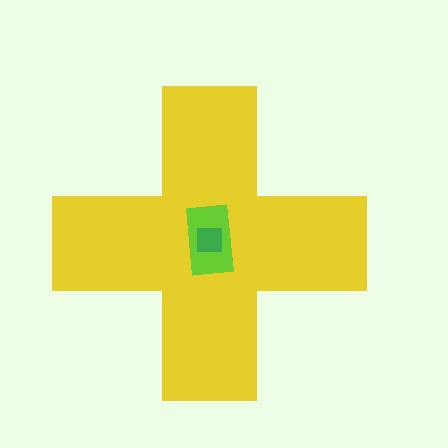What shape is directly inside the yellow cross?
The lime rectangle.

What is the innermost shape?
The green square.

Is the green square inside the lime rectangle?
Yes.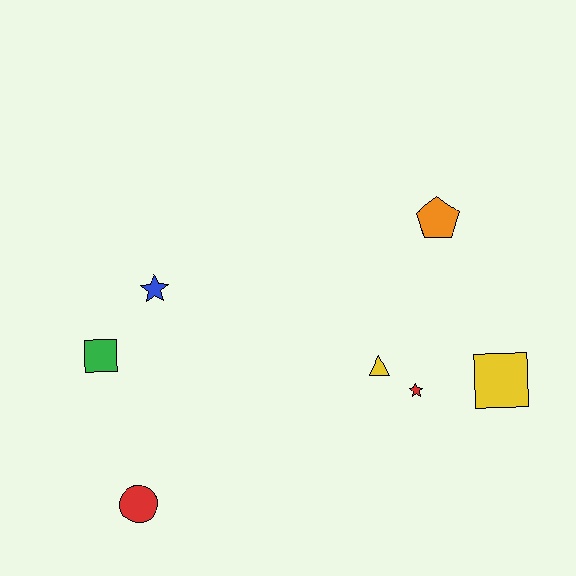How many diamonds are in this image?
There are no diamonds.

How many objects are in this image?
There are 7 objects.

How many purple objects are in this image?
There are no purple objects.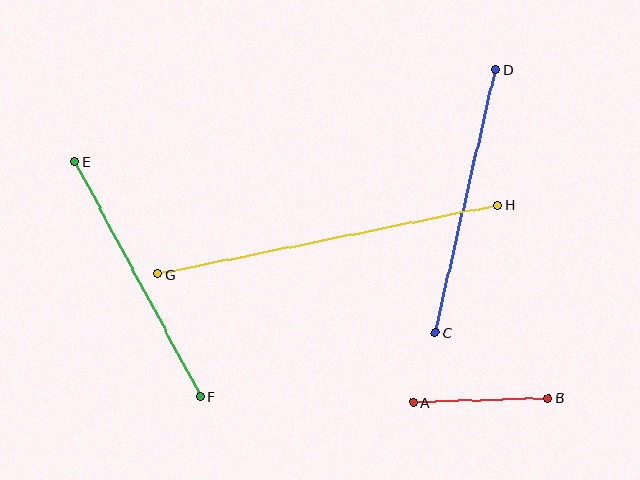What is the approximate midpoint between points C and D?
The midpoint is at approximately (465, 201) pixels.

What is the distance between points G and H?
The distance is approximately 346 pixels.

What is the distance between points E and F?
The distance is approximately 267 pixels.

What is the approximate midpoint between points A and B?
The midpoint is at approximately (481, 400) pixels.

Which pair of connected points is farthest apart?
Points G and H are farthest apart.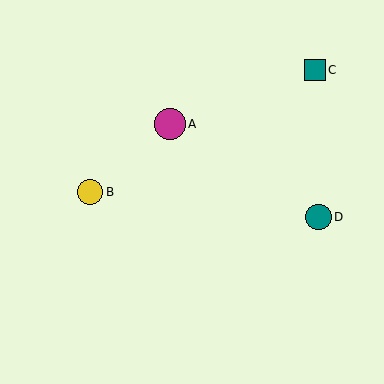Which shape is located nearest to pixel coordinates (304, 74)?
The teal square (labeled C) at (315, 70) is nearest to that location.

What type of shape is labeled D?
Shape D is a teal circle.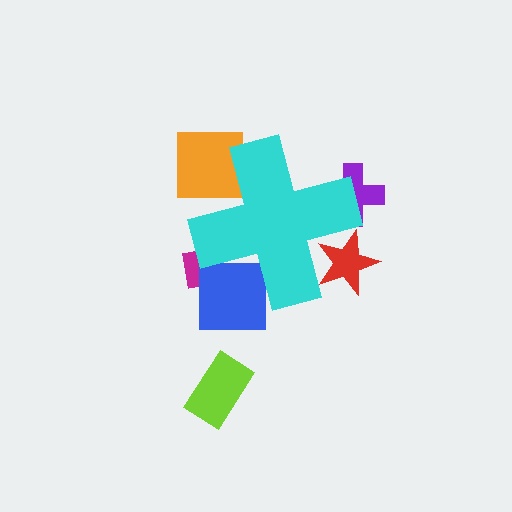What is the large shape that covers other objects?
A cyan cross.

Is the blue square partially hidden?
Yes, the blue square is partially hidden behind the cyan cross.